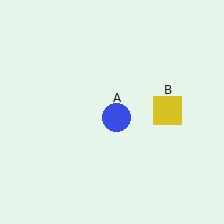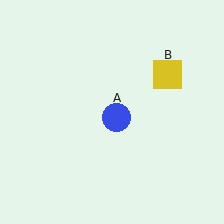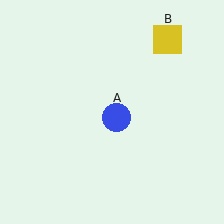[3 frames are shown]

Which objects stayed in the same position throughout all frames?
Blue circle (object A) remained stationary.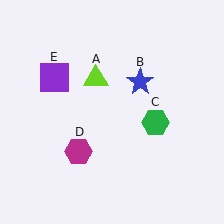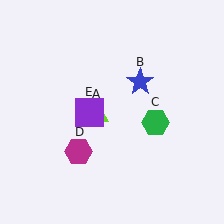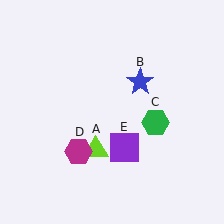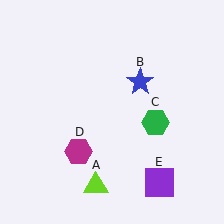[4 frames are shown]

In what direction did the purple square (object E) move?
The purple square (object E) moved down and to the right.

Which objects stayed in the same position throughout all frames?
Blue star (object B) and green hexagon (object C) and magenta hexagon (object D) remained stationary.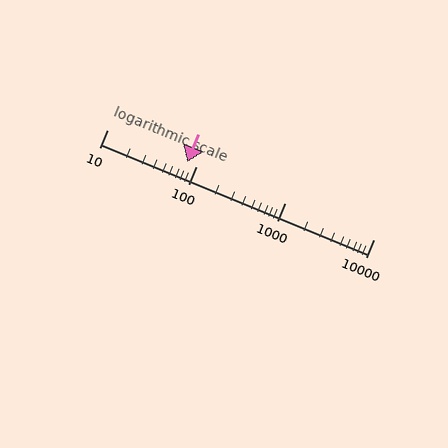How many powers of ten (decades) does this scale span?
The scale spans 3 decades, from 10 to 10000.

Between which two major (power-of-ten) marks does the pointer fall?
The pointer is between 10 and 100.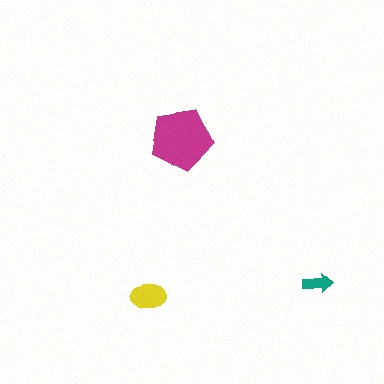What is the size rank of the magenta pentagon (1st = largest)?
1st.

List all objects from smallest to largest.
The teal arrow, the yellow ellipse, the magenta pentagon.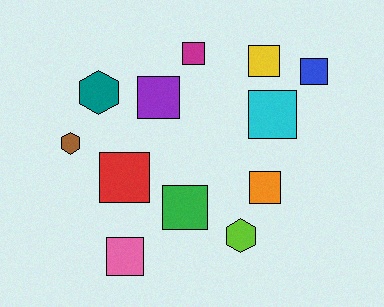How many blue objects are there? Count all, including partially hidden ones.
There is 1 blue object.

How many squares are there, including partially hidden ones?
There are 9 squares.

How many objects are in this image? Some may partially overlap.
There are 12 objects.